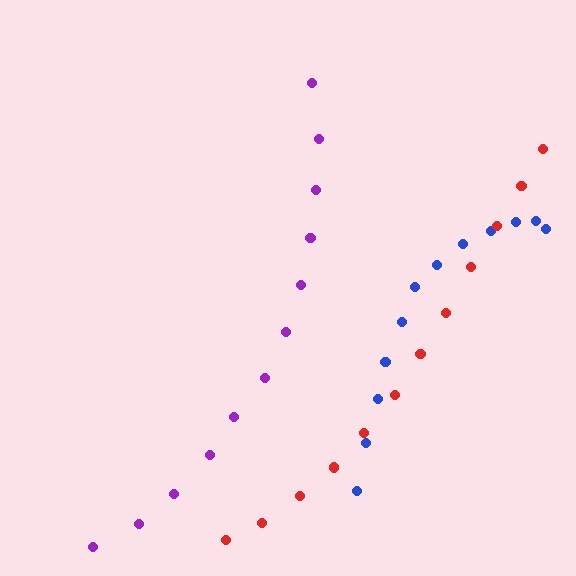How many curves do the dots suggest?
There are 3 distinct paths.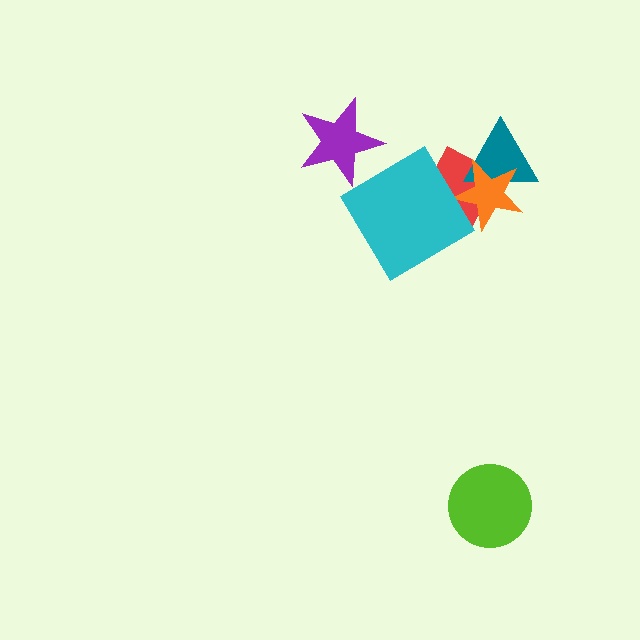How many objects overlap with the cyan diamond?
1 object overlaps with the cyan diamond.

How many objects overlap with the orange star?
2 objects overlap with the orange star.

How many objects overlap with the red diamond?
3 objects overlap with the red diamond.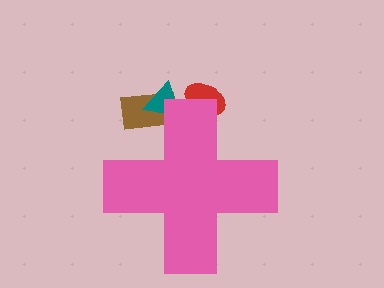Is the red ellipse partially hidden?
Yes, the red ellipse is partially hidden behind the pink cross.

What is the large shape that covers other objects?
A pink cross.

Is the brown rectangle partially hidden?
Yes, the brown rectangle is partially hidden behind the pink cross.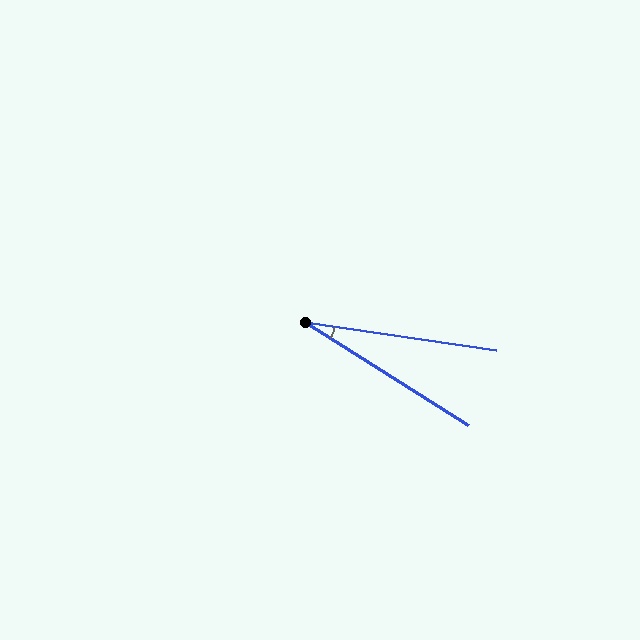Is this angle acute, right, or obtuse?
It is acute.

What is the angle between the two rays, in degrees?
Approximately 24 degrees.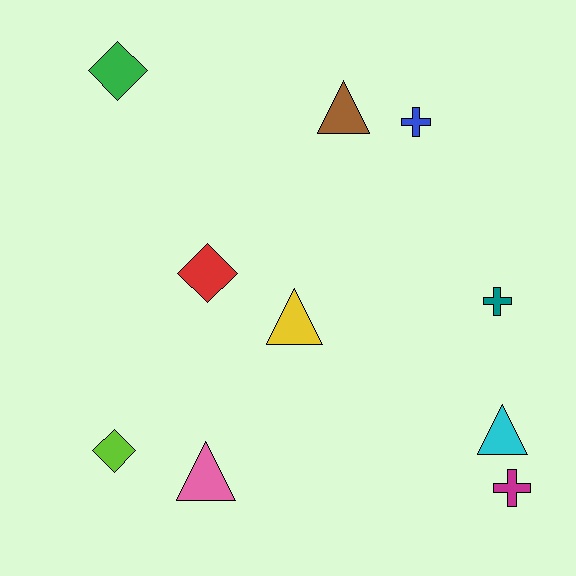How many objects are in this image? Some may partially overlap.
There are 10 objects.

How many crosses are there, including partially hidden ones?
There are 3 crosses.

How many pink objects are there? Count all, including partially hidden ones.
There is 1 pink object.